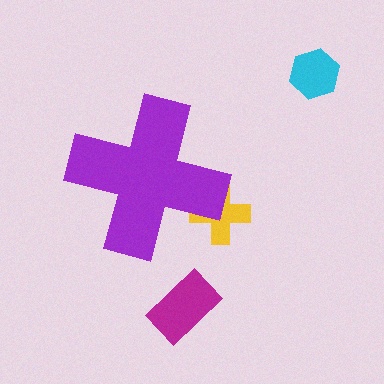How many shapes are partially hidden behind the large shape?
1 shape is partially hidden.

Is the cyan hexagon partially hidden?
No, the cyan hexagon is fully visible.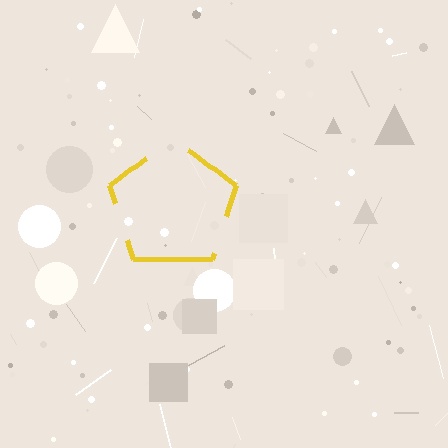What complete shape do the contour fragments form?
The contour fragments form a pentagon.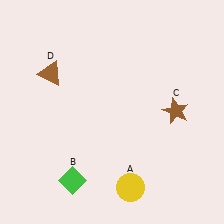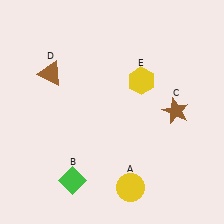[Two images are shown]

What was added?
A yellow hexagon (E) was added in Image 2.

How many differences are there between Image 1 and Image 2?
There is 1 difference between the two images.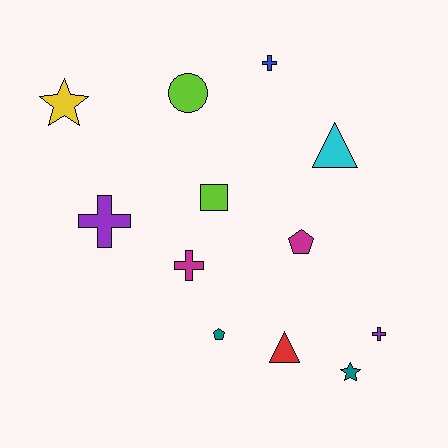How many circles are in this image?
There is 1 circle.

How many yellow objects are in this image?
There is 1 yellow object.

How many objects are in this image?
There are 12 objects.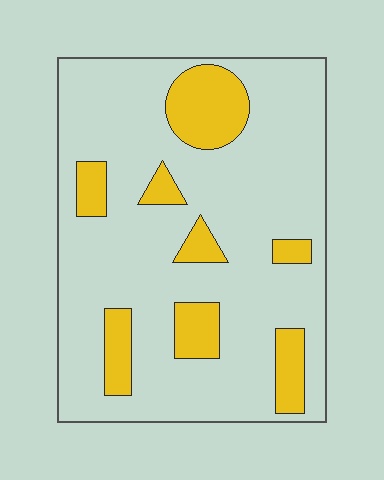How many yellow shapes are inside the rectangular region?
8.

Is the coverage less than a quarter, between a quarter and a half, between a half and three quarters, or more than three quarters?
Less than a quarter.